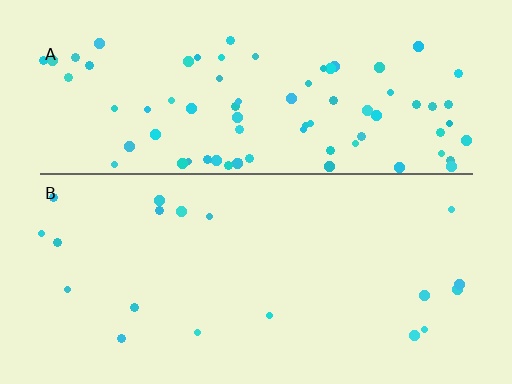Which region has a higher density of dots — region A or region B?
A (the top).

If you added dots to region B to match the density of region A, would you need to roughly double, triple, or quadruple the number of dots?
Approximately quadruple.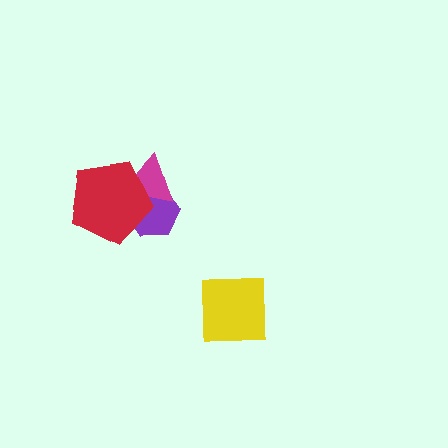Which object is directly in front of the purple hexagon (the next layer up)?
The magenta triangle is directly in front of the purple hexagon.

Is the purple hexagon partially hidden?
Yes, it is partially covered by another shape.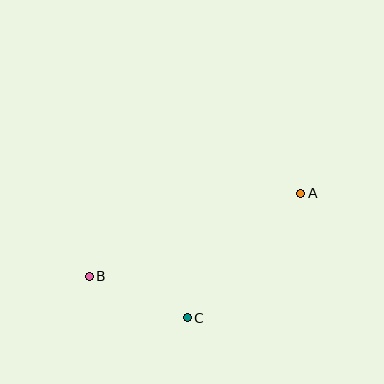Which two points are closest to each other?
Points B and C are closest to each other.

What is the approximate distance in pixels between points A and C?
The distance between A and C is approximately 168 pixels.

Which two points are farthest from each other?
Points A and B are farthest from each other.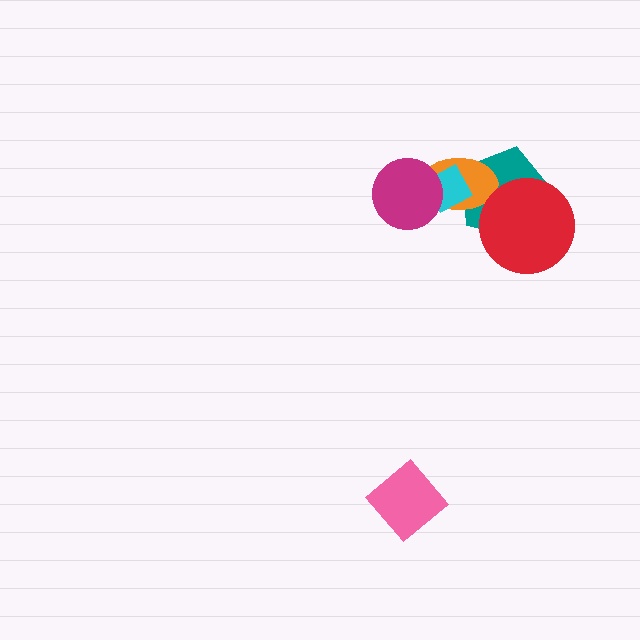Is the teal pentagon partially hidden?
Yes, it is partially covered by another shape.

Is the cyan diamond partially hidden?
Yes, it is partially covered by another shape.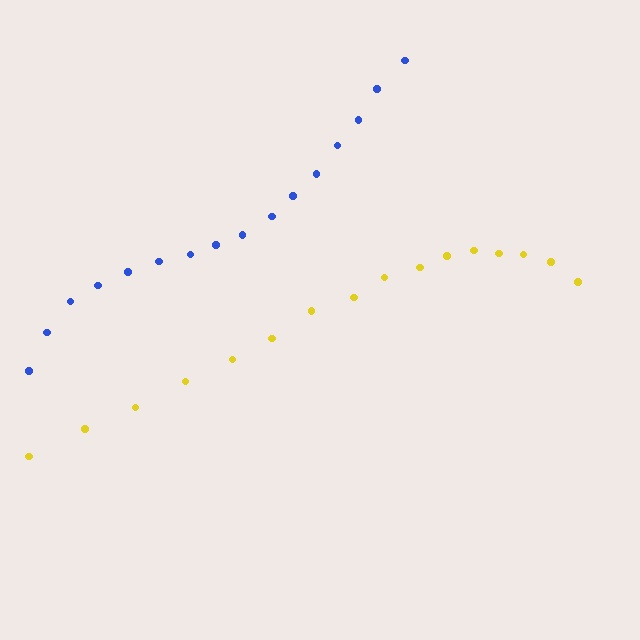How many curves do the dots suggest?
There are 2 distinct paths.